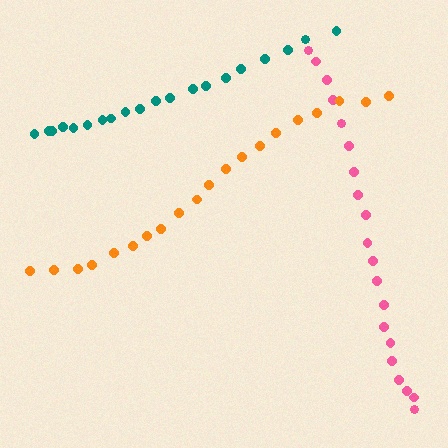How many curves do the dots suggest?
There are 3 distinct paths.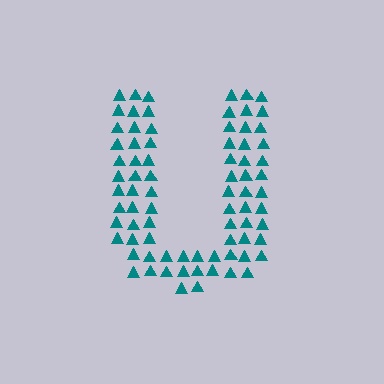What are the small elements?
The small elements are triangles.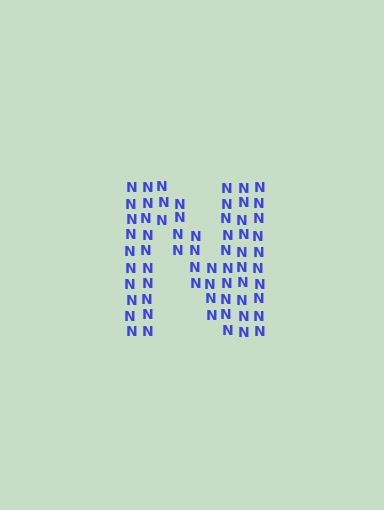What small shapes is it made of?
It is made of small letter N's.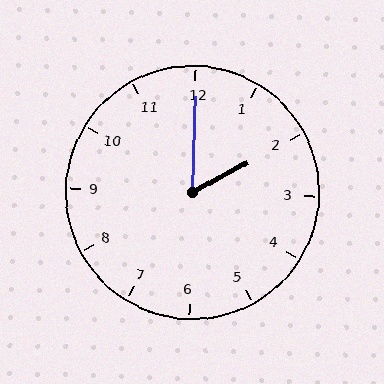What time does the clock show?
2:00.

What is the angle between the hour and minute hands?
Approximately 60 degrees.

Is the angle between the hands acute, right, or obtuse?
It is acute.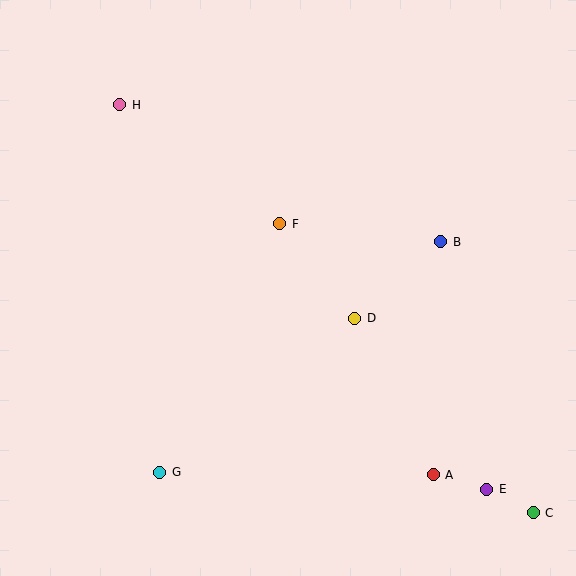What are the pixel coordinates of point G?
Point G is at (159, 472).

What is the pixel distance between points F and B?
The distance between F and B is 162 pixels.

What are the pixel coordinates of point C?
Point C is at (533, 513).